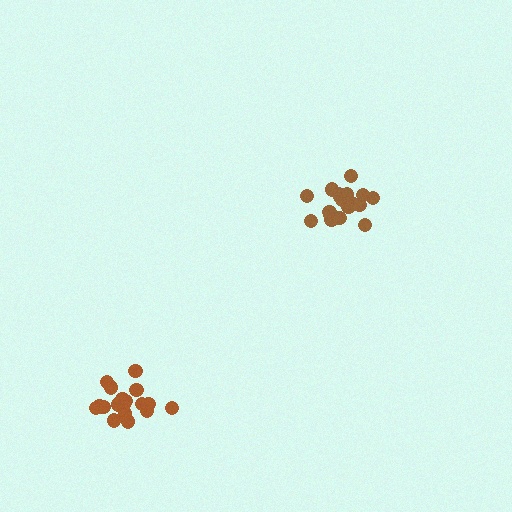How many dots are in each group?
Group 1: 18 dots, Group 2: 18 dots (36 total).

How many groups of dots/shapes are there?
There are 2 groups.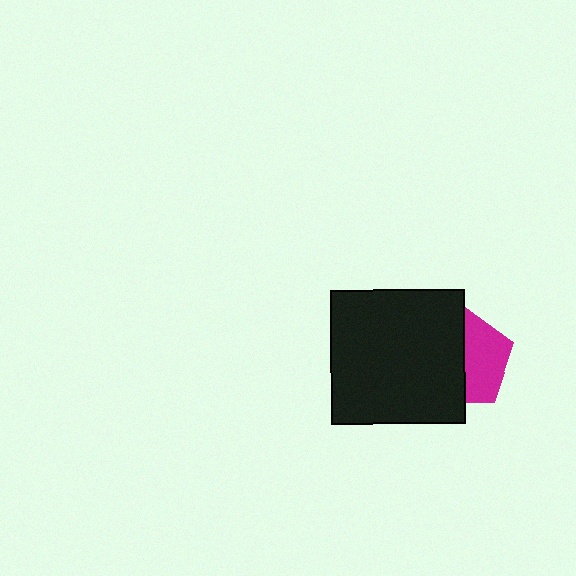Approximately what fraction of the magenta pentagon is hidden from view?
Roughly 54% of the magenta pentagon is hidden behind the black square.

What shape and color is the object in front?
The object in front is a black square.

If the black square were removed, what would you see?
You would see the complete magenta pentagon.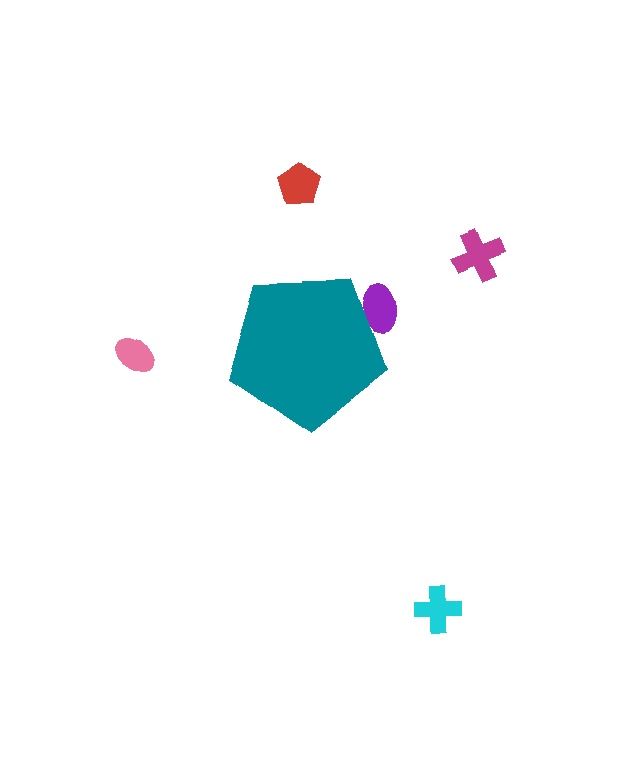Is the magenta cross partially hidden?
No, the magenta cross is fully visible.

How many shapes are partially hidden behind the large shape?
1 shape is partially hidden.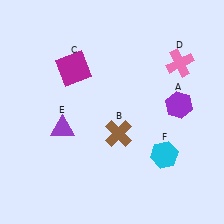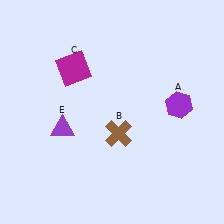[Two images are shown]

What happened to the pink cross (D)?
The pink cross (D) was removed in Image 2. It was in the top-right area of Image 1.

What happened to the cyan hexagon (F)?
The cyan hexagon (F) was removed in Image 2. It was in the bottom-right area of Image 1.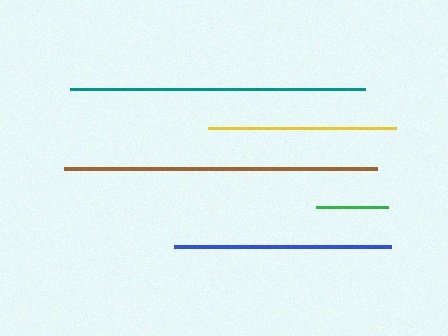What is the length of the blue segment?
The blue segment is approximately 217 pixels long.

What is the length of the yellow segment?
The yellow segment is approximately 188 pixels long.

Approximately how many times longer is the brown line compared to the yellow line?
The brown line is approximately 1.7 times the length of the yellow line.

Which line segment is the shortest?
The green line is the shortest at approximately 72 pixels.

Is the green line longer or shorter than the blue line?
The blue line is longer than the green line.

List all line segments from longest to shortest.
From longest to shortest: brown, teal, blue, yellow, green.